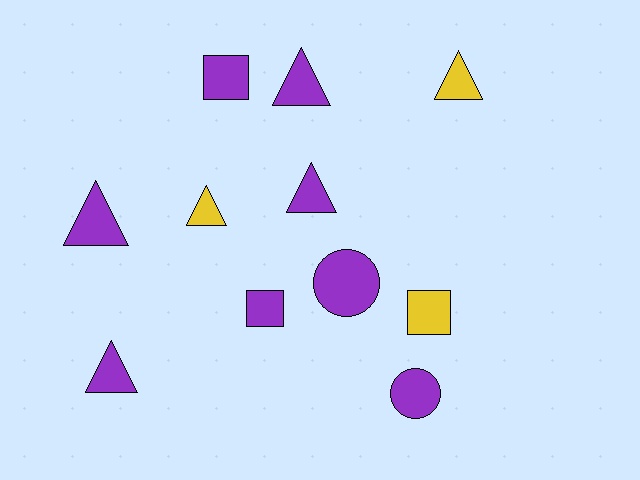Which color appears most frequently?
Purple, with 8 objects.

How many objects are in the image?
There are 11 objects.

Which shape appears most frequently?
Triangle, with 6 objects.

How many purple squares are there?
There are 2 purple squares.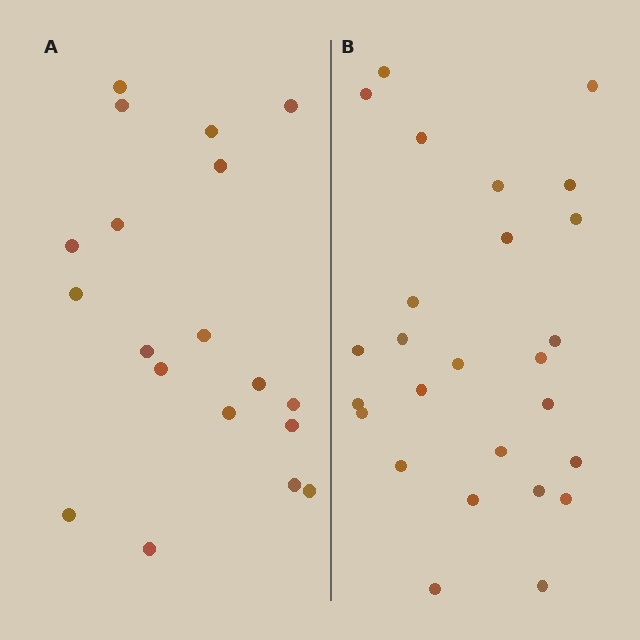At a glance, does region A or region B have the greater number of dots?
Region B (the right region) has more dots.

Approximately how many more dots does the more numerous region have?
Region B has roughly 8 or so more dots than region A.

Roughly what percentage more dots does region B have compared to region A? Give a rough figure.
About 35% more.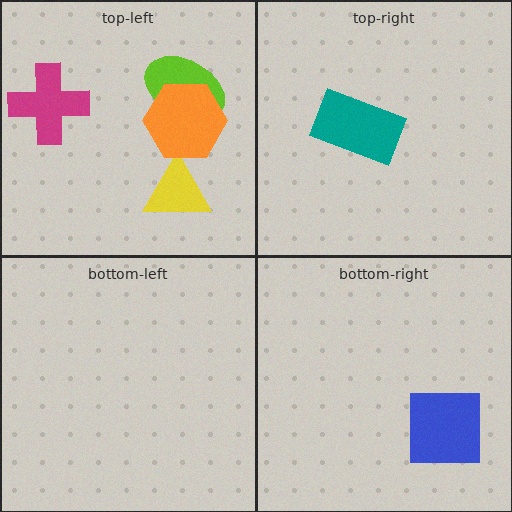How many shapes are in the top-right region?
1.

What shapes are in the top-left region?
The yellow triangle, the magenta cross, the lime ellipse, the orange hexagon.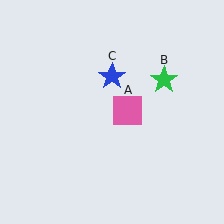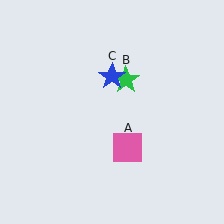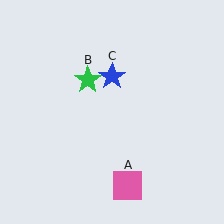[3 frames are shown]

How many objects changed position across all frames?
2 objects changed position: pink square (object A), green star (object B).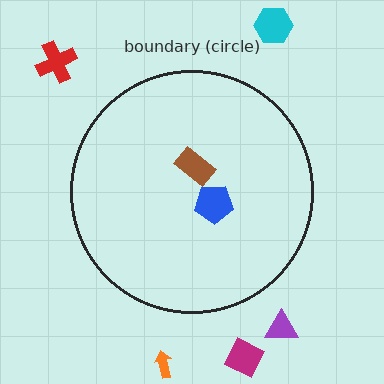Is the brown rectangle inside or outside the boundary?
Inside.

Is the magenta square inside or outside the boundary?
Outside.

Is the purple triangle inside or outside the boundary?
Outside.